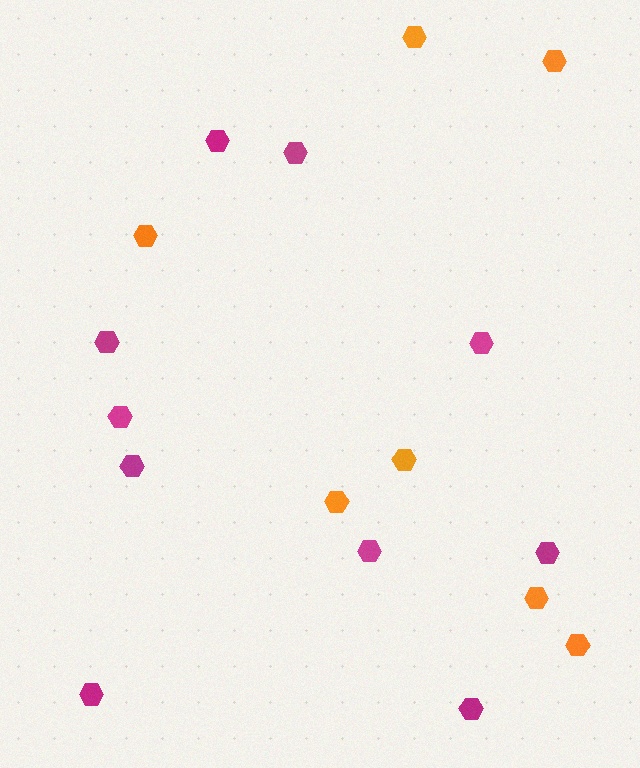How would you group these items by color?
There are 2 groups: one group of magenta hexagons (10) and one group of orange hexagons (7).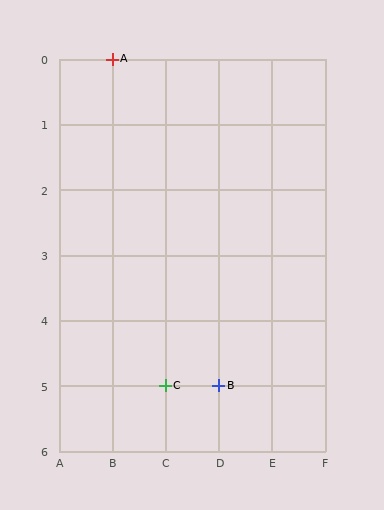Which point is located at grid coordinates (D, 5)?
Point B is at (D, 5).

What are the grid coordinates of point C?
Point C is at grid coordinates (C, 5).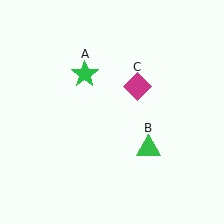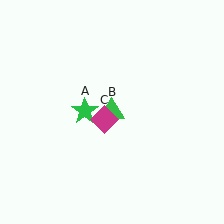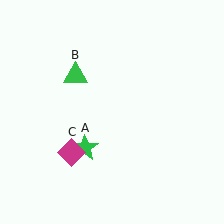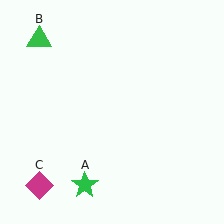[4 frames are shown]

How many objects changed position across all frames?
3 objects changed position: green star (object A), green triangle (object B), magenta diamond (object C).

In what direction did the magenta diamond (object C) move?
The magenta diamond (object C) moved down and to the left.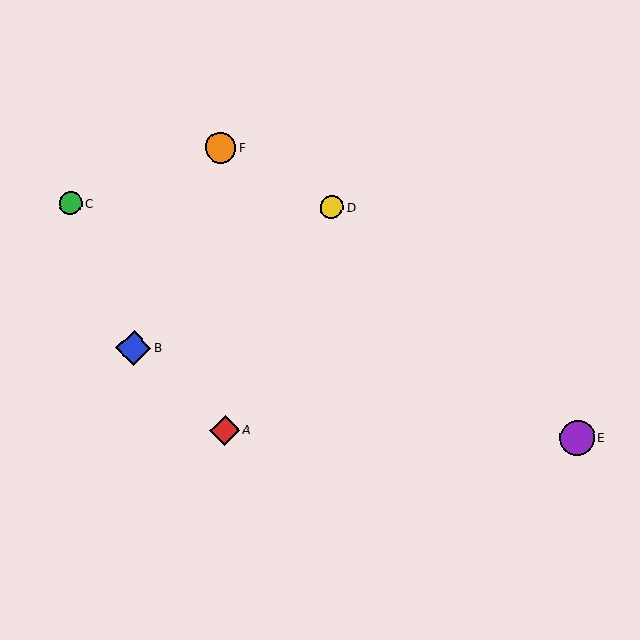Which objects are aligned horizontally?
Objects A, E are aligned horizontally.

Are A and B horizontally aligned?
No, A is at y≈430 and B is at y≈348.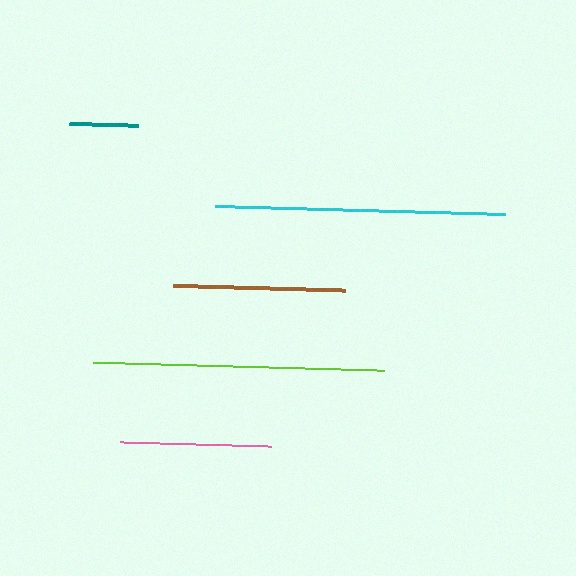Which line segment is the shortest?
The teal line is the shortest at approximately 69 pixels.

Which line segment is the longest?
The lime line is the longest at approximately 291 pixels.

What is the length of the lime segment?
The lime segment is approximately 291 pixels long.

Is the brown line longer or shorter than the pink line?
The brown line is longer than the pink line.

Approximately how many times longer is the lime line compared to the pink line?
The lime line is approximately 1.9 times the length of the pink line.